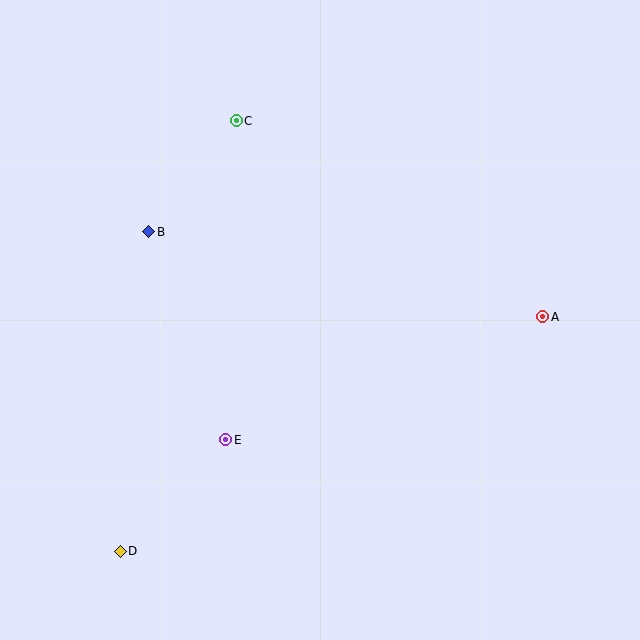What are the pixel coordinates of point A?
Point A is at (543, 317).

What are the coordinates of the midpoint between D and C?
The midpoint between D and C is at (178, 336).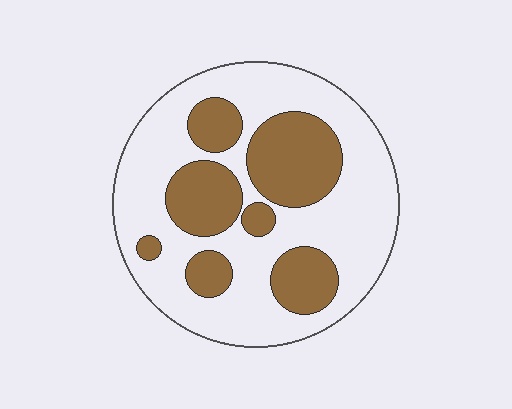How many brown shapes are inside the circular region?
7.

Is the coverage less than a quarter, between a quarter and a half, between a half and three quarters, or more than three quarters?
Between a quarter and a half.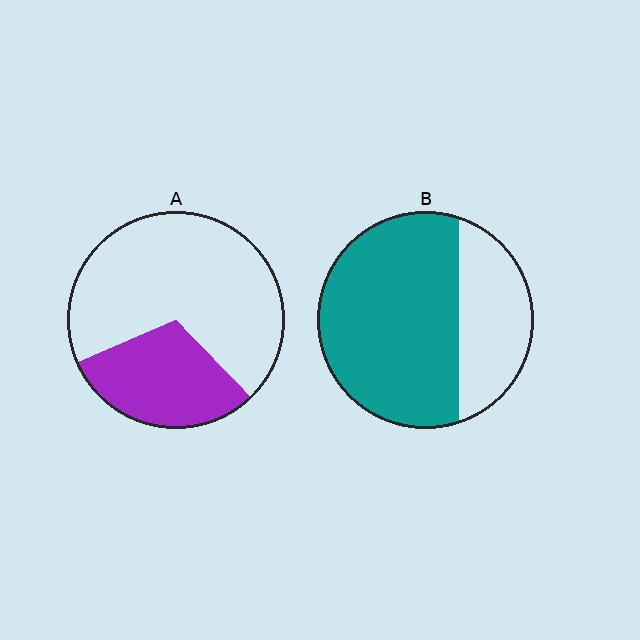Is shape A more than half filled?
No.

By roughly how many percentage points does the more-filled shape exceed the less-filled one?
By roughly 40 percentage points (B over A).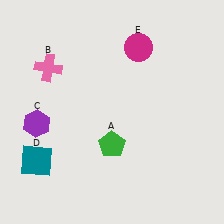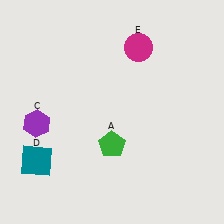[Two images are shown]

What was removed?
The pink cross (B) was removed in Image 2.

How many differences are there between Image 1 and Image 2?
There is 1 difference between the two images.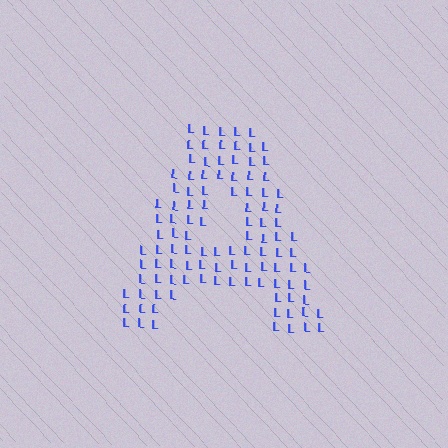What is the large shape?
The large shape is the letter A.